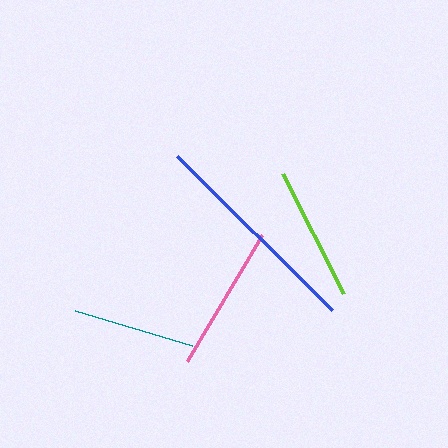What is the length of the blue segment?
The blue segment is approximately 219 pixels long.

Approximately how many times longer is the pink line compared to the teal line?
The pink line is approximately 1.2 times the length of the teal line.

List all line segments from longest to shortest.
From longest to shortest: blue, pink, lime, teal.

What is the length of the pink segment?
The pink segment is approximately 146 pixels long.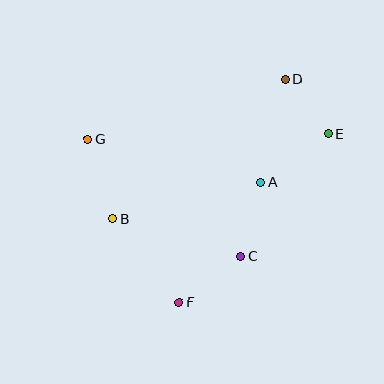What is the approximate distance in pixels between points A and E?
The distance between A and E is approximately 83 pixels.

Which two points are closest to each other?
Points D and E are closest to each other.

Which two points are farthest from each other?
Points D and F are farthest from each other.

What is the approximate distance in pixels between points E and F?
The distance between E and F is approximately 225 pixels.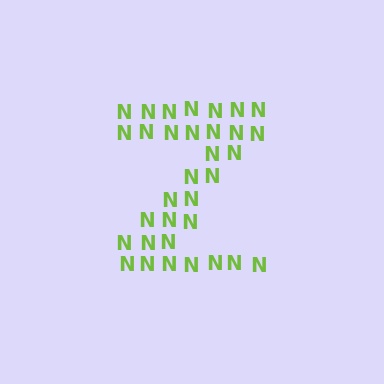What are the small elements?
The small elements are letter N's.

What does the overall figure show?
The overall figure shows the letter Z.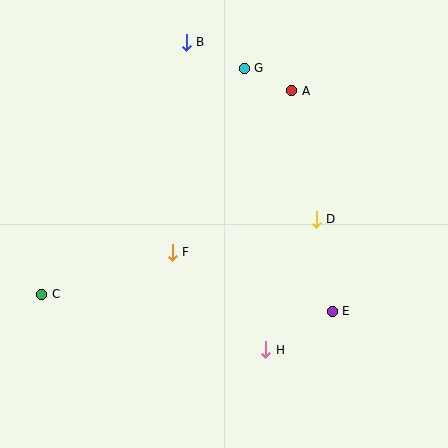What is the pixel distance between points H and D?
The distance between H and D is 140 pixels.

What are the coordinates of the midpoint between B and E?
The midpoint between B and E is at (259, 177).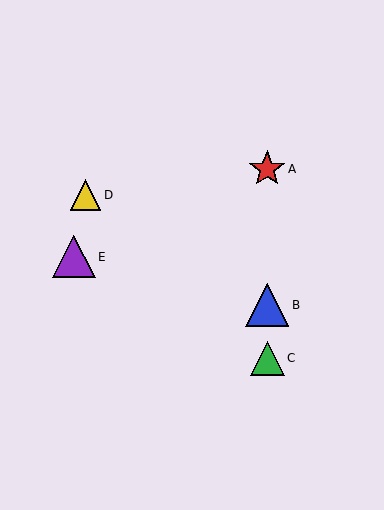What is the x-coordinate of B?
Object B is at x≈267.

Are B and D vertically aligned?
No, B is at x≈267 and D is at x≈85.